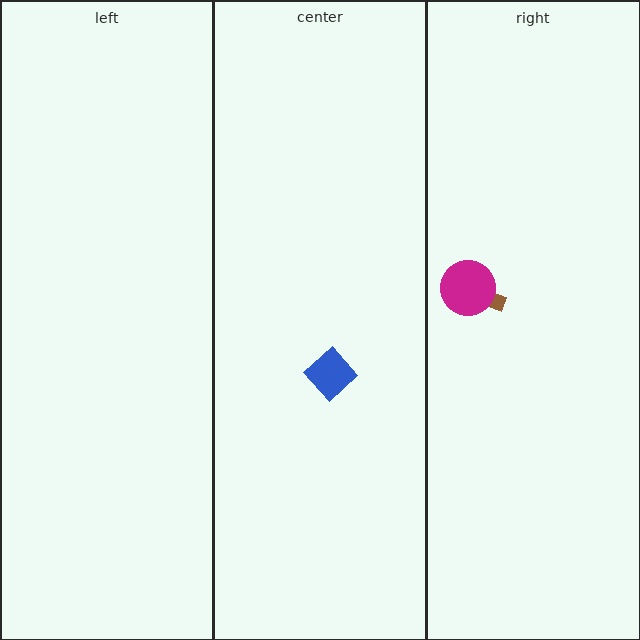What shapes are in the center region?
The blue diamond.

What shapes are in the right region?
The brown arrow, the magenta circle.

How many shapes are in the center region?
1.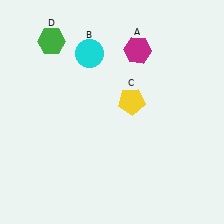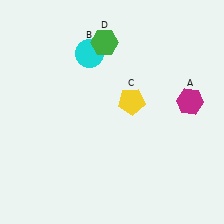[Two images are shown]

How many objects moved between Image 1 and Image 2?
2 objects moved between the two images.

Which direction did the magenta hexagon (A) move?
The magenta hexagon (A) moved right.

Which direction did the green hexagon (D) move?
The green hexagon (D) moved right.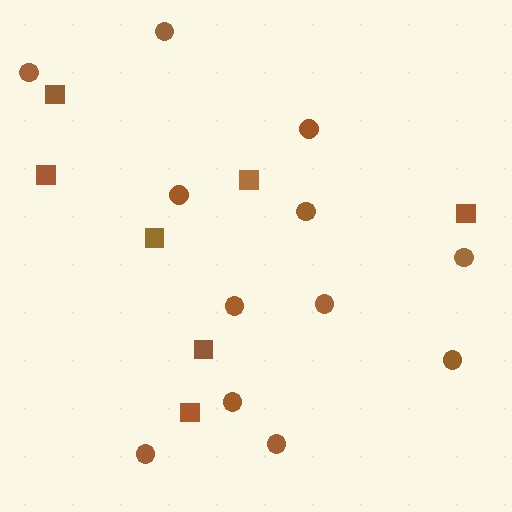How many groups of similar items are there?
There are 2 groups: one group of squares (7) and one group of circles (12).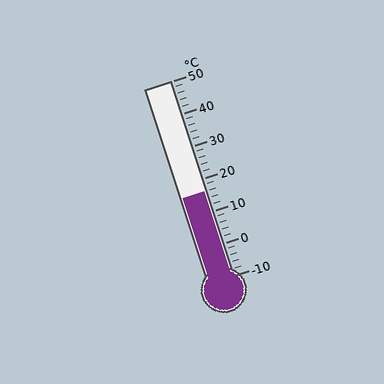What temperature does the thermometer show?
The thermometer shows approximately 16°C.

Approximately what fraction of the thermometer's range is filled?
The thermometer is filled to approximately 45% of its range.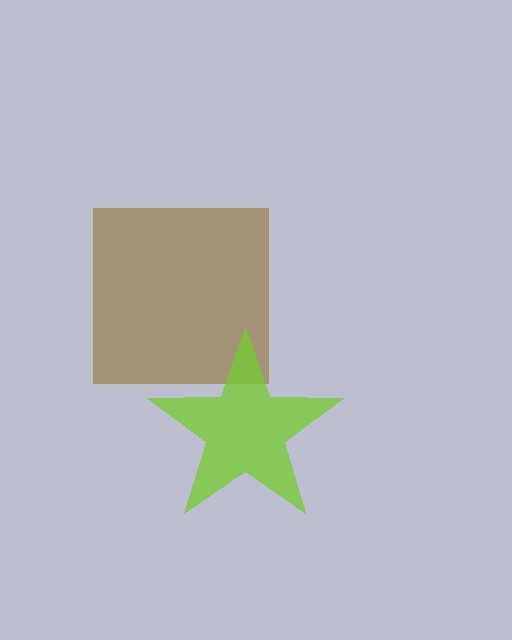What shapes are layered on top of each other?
The layered shapes are: a brown square, a lime star.